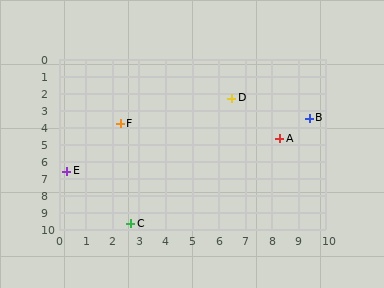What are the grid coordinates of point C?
Point C is at approximately (2.7, 9.7).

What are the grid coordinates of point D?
Point D is at approximately (6.5, 2.3).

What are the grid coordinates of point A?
Point A is at approximately (8.3, 4.7).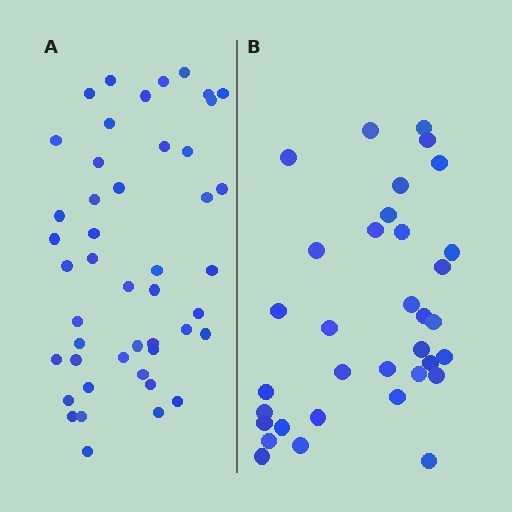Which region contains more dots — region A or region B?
Region A (the left region) has more dots.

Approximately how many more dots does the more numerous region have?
Region A has roughly 12 or so more dots than region B.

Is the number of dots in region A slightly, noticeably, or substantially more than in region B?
Region A has noticeably more, but not dramatically so. The ratio is roughly 1.4 to 1.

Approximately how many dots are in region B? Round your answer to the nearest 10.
About 30 dots. (The exact count is 34, which rounds to 30.)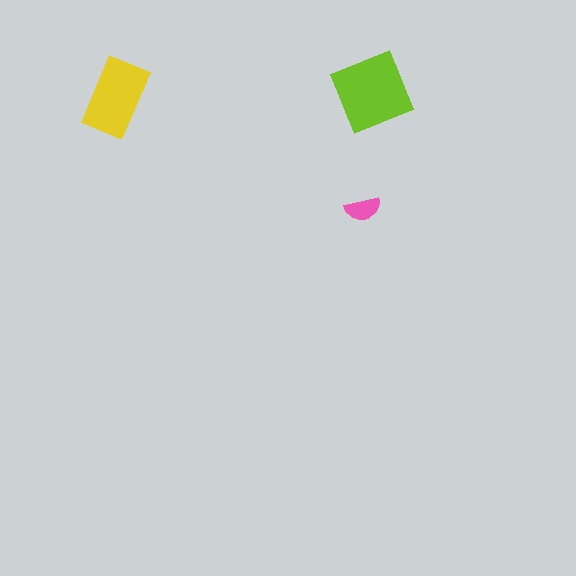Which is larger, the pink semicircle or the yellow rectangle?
The yellow rectangle.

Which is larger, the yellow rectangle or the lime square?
The lime square.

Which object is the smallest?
The pink semicircle.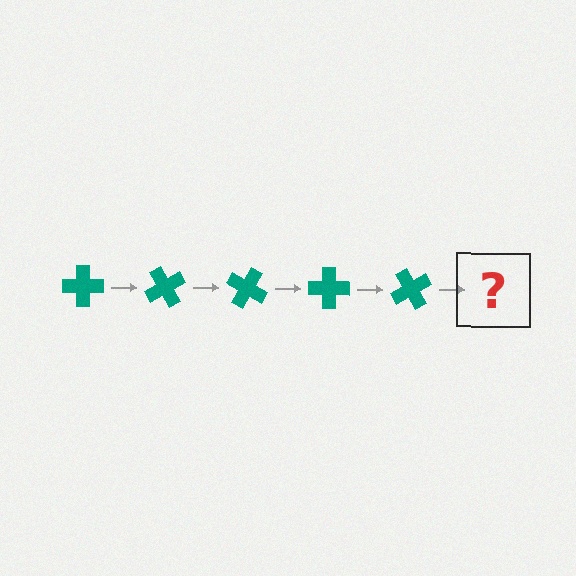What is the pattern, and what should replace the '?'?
The pattern is that the cross rotates 60 degrees each step. The '?' should be a teal cross rotated 300 degrees.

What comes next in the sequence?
The next element should be a teal cross rotated 300 degrees.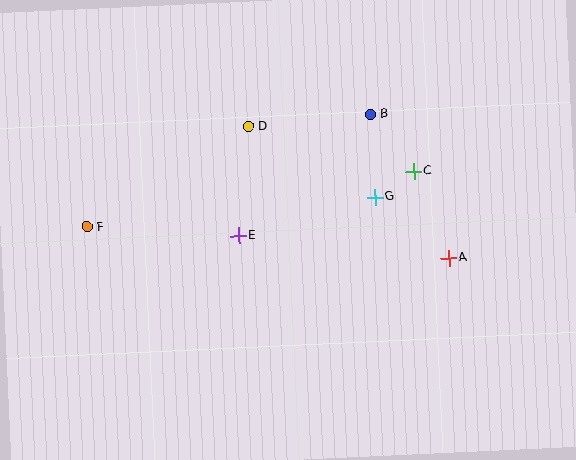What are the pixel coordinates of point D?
Point D is at (248, 126).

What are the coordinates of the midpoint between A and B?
The midpoint between A and B is at (410, 186).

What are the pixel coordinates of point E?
Point E is at (238, 235).